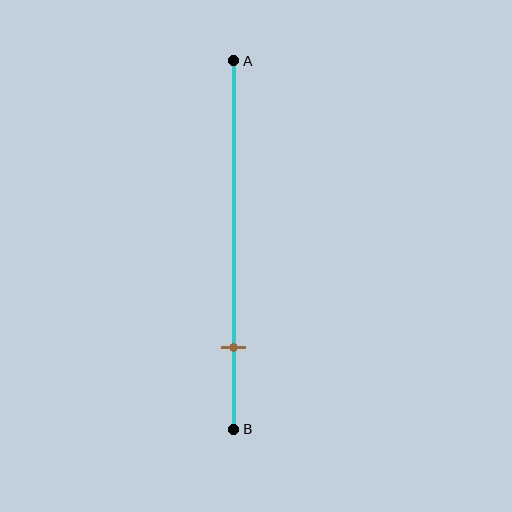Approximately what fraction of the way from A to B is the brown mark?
The brown mark is approximately 80% of the way from A to B.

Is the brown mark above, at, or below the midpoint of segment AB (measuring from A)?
The brown mark is below the midpoint of segment AB.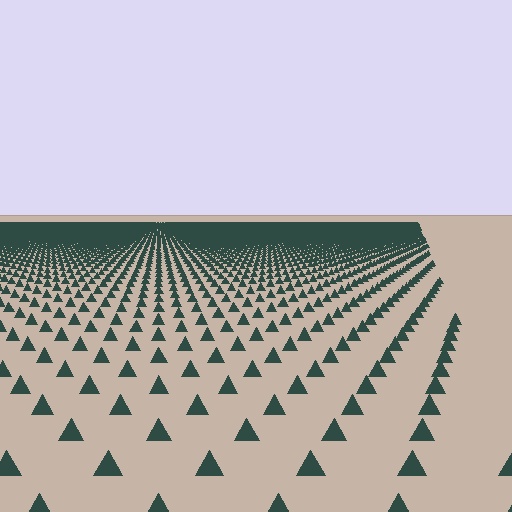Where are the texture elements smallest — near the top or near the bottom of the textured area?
Near the top.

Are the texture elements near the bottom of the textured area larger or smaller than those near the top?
Larger. Near the bottom, elements are closer to the viewer and appear at a bigger on-screen size.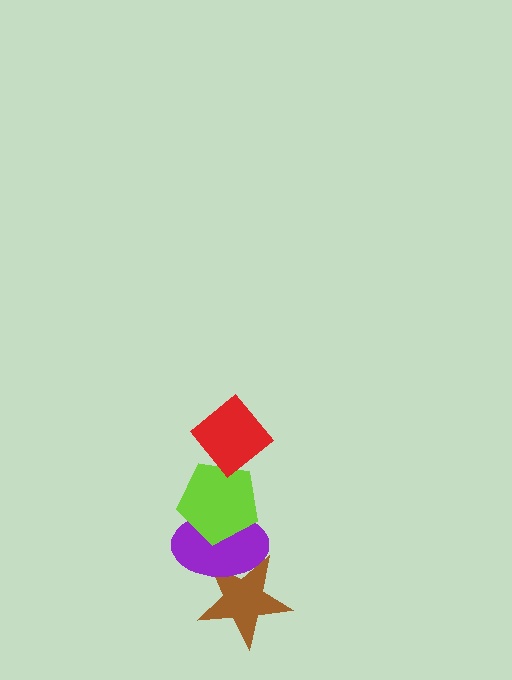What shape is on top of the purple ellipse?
The lime pentagon is on top of the purple ellipse.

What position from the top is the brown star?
The brown star is 4th from the top.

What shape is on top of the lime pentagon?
The red diamond is on top of the lime pentagon.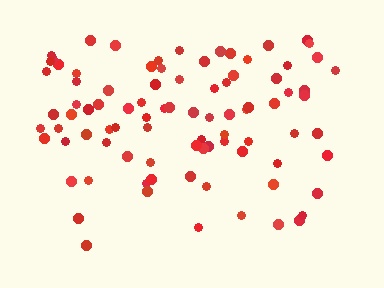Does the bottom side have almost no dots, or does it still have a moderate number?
Still a moderate number, just noticeably fewer than the top.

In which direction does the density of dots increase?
From bottom to top, with the top side densest.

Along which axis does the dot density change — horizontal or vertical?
Vertical.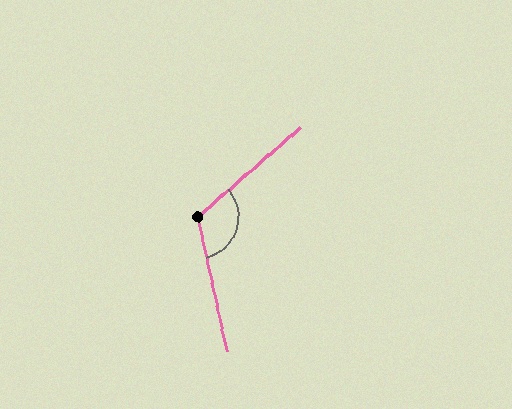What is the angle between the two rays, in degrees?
Approximately 119 degrees.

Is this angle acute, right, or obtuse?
It is obtuse.